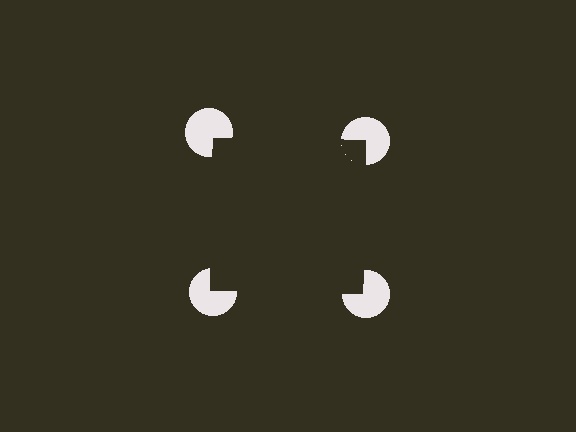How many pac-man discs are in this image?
There are 4 — one at each vertex of the illusory square.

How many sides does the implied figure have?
4 sides.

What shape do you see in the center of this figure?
An illusory square — its edges are inferred from the aligned wedge cuts in the pac-man discs, not physically drawn.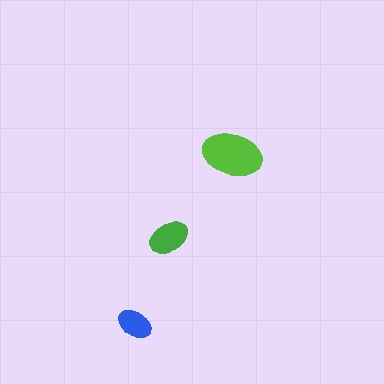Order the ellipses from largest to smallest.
the lime one, the green one, the blue one.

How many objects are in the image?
There are 3 objects in the image.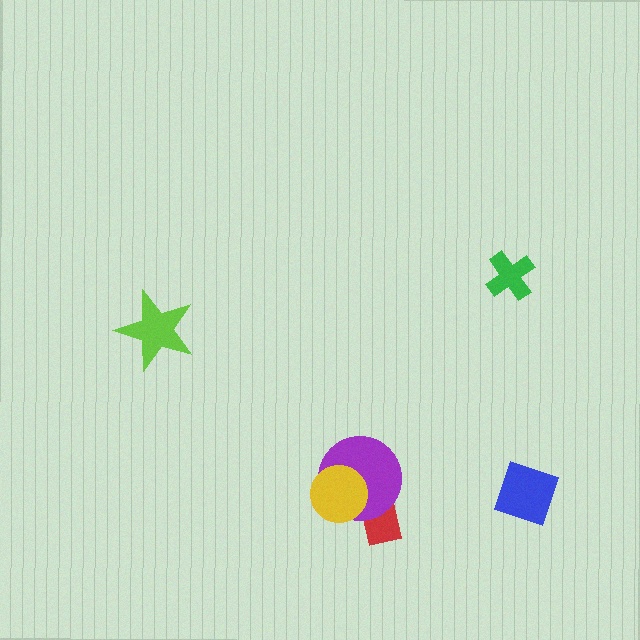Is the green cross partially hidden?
No, no other shape covers it.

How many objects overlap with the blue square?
0 objects overlap with the blue square.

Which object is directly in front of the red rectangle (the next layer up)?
The purple circle is directly in front of the red rectangle.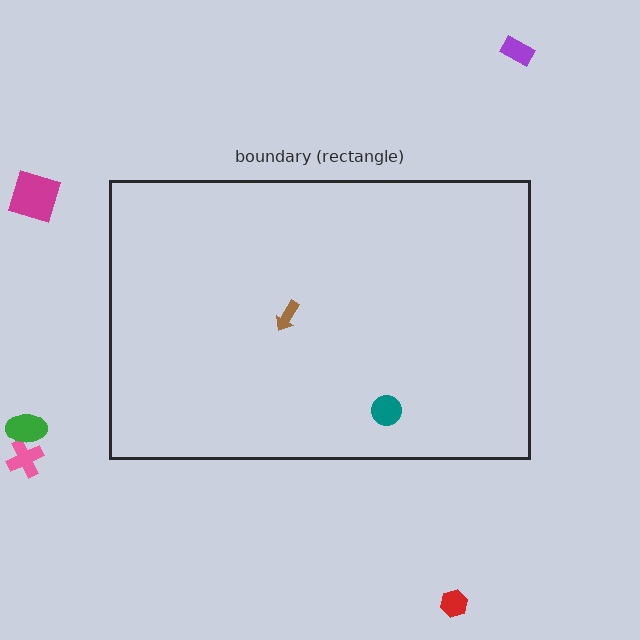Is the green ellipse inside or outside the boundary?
Outside.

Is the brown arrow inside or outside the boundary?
Inside.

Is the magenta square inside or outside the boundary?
Outside.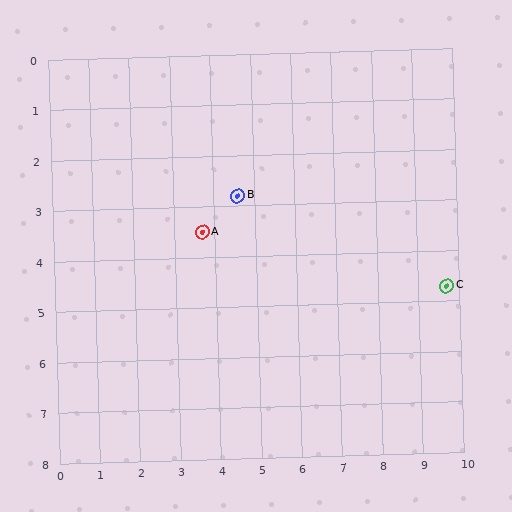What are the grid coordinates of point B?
Point B is at approximately (4.6, 2.8).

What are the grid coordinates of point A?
Point A is at approximately (3.7, 3.5).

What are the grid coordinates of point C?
Point C is at approximately (9.7, 4.7).